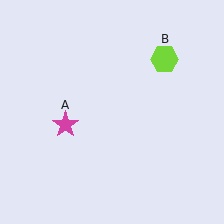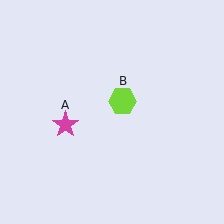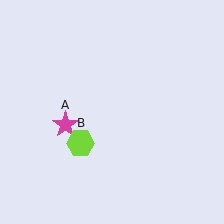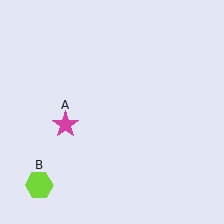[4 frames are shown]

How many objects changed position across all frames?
1 object changed position: lime hexagon (object B).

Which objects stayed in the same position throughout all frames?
Magenta star (object A) remained stationary.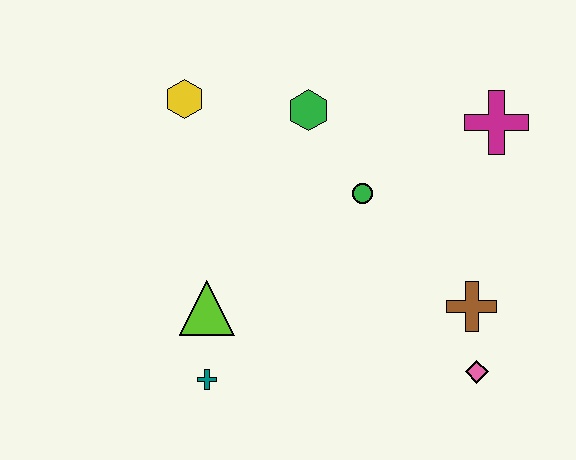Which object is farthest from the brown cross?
The yellow hexagon is farthest from the brown cross.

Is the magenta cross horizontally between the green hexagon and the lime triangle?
No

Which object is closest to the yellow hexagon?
The green hexagon is closest to the yellow hexagon.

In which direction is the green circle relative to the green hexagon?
The green circle is below the green hexagon.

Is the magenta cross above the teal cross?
Yes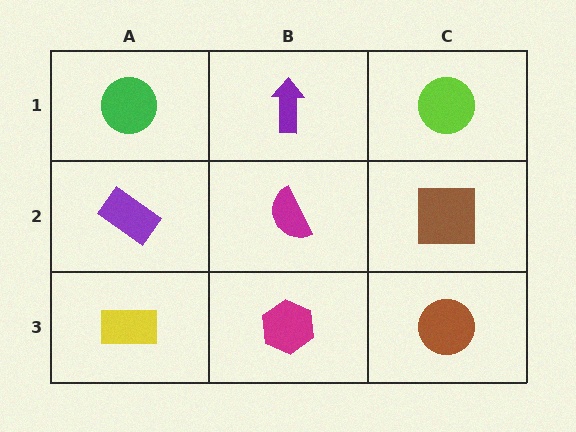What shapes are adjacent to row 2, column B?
A purple arrow (row 1, column B), a magenta hexagon (row 3, column B), a purple rectangle (row 2, column A), a brown square (row 2, column C).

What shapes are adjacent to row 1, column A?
A purple rectangle (row 2, column A), a purple arrow (row 1, column B).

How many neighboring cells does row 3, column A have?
2.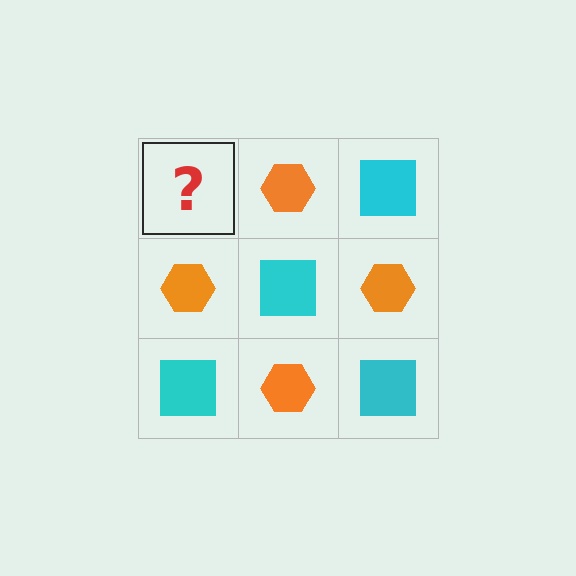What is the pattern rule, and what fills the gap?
The rule is that it alternates cyan square and orange hexagon in a checkerboard pattern. The gap should be filled with a cyan square.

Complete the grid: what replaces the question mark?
The question mark should be replaced with a cyan square.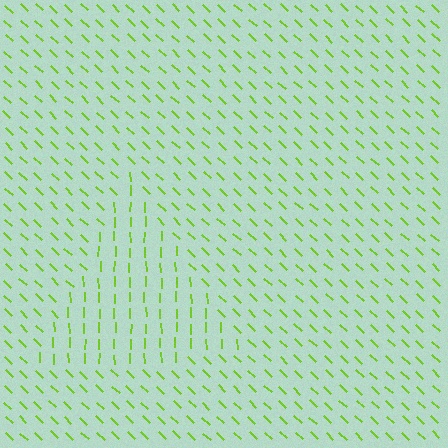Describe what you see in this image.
The image is filled with small lime line segments. A triangle region in the image has lines oriented differently from the surrounding lines, creating a visible texture boundary.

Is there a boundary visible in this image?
Yes, there is a texture boundary formed by a change in line orientation.